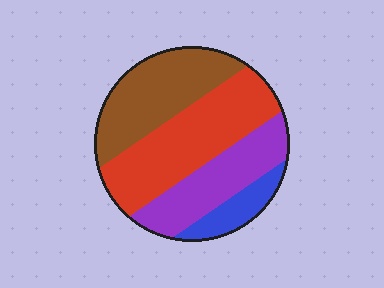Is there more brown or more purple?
Brown.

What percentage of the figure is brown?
Brown covers 29% of the figure.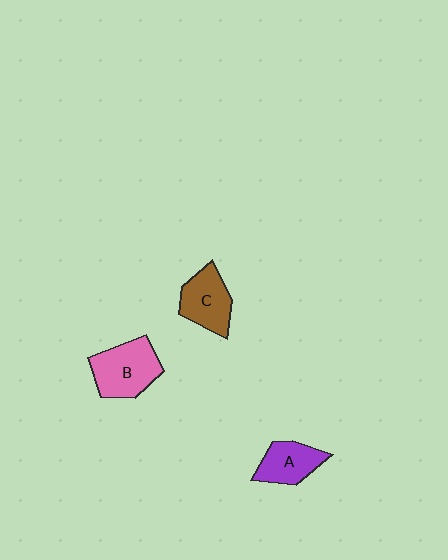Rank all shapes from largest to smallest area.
From largest to smallest: B (pink), C (brown), A (purple).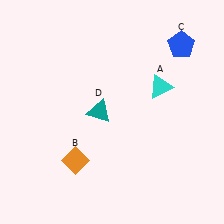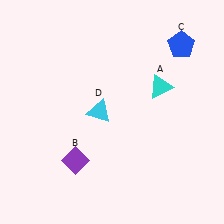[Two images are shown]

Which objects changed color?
B changed from orange to purple. D changed from teal to cyan.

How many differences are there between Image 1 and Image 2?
There are 2 differences between the two images.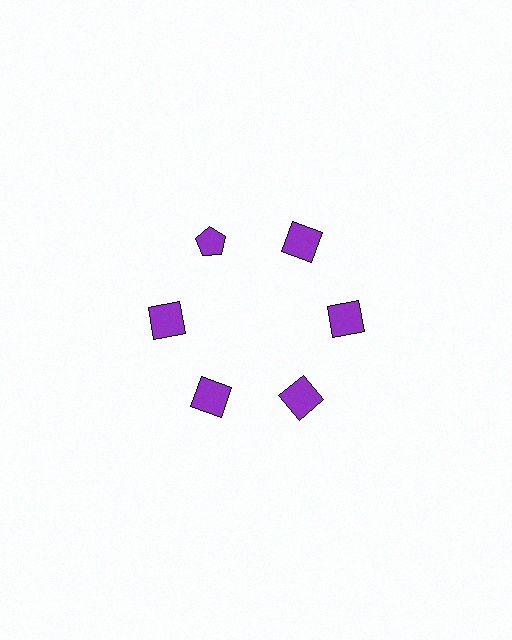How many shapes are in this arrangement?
There are 6 shapes arranged in a ring pattern.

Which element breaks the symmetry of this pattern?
The purple pentagon at roughly the 11 o'clock position breaks the symmetry. All other shapes are purple squares.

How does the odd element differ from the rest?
It has a different shape: pentagon instead of square.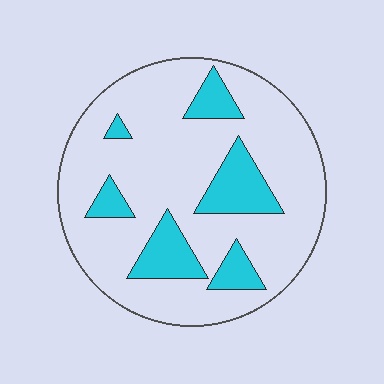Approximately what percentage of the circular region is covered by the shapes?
Approximately 20%.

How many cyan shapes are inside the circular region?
6.